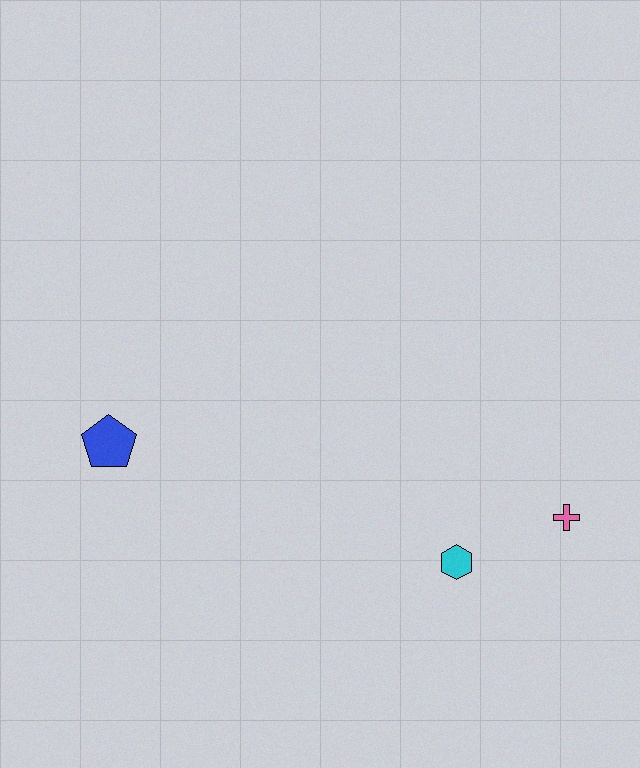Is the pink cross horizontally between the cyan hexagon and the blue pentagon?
No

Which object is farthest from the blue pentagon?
The pink cross is farthest from the blue pentagon.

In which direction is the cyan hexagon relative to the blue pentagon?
The cyan hexagon is to the right of the blue pentagon.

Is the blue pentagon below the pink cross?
No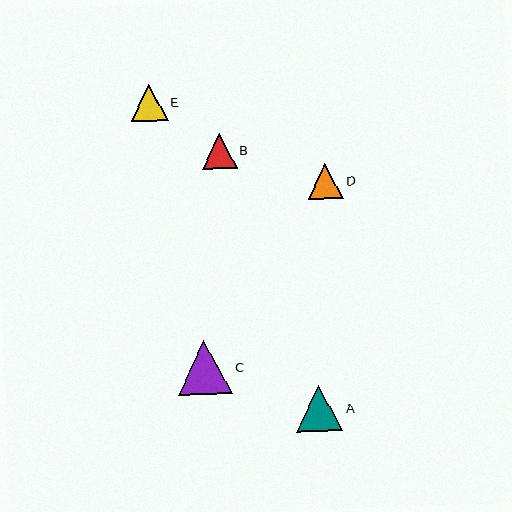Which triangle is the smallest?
Triangle B is the smallest with a size of approximately 35 pixels.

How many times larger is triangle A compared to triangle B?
Triangle A is approximately 1.3 times the size of triangle B.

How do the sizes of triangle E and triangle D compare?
Triangle E and triangle D are approximately the same size.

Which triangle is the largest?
Triangle C is the largest with a size of approximately 54 pixels.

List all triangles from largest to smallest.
From largest to smallest: C, A, E, D, B.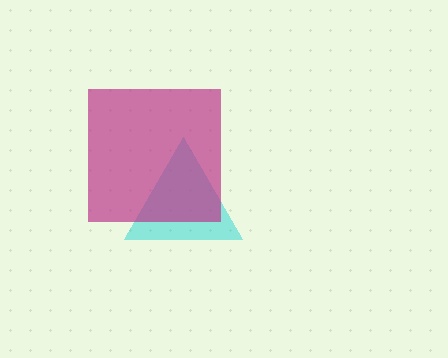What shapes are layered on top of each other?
The layered shapes are: a cyan triangle, a magenta square.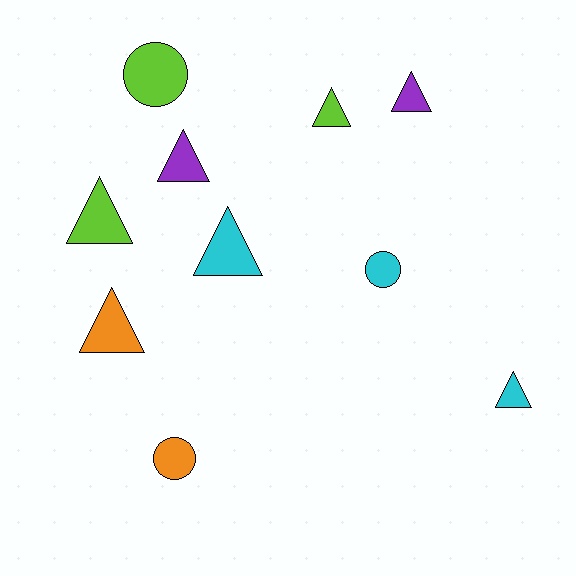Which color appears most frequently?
Cyan, with 3 objects.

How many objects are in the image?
There are 10 objects.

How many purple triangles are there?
There are 2 purple triangles.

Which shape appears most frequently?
Triangle, with 7 objects.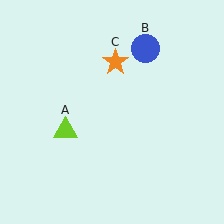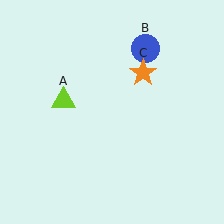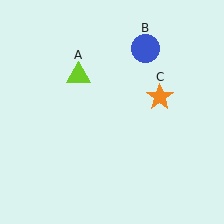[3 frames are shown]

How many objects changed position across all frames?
2 objects changed position: lime triangle (object A), orange star (object C).